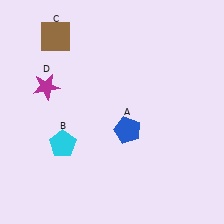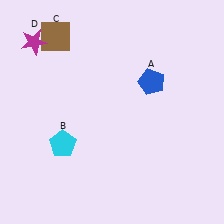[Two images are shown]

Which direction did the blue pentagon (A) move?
The blue pentagon (A) moved up.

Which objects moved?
The objects that moved are: the blue pentagon (A), the magenta star (D).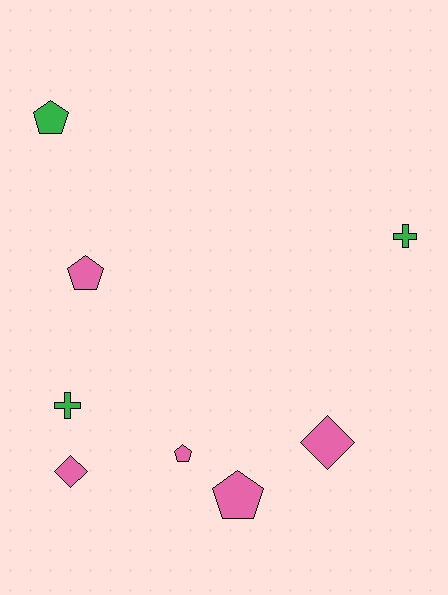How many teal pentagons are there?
There are no teal pentagons.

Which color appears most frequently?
Pink, with 5 objects.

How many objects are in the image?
There are 8 objects.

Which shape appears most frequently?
Pentagon, with 4 objects.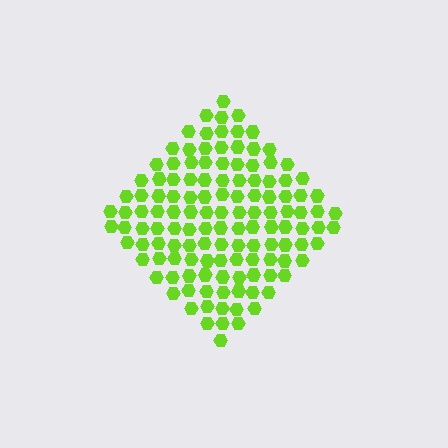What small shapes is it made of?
It is made of small hexagons.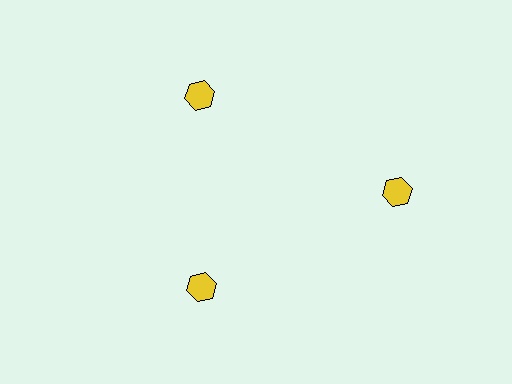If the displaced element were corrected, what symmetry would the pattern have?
It would have 3-fold rotational symmetry — the pattern would map onto itself every 120 degrees.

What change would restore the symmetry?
The symmetry would be restored by moving it inward, back onto the ring so that all 3 hexagons sit at equal angles and equal distance from the center.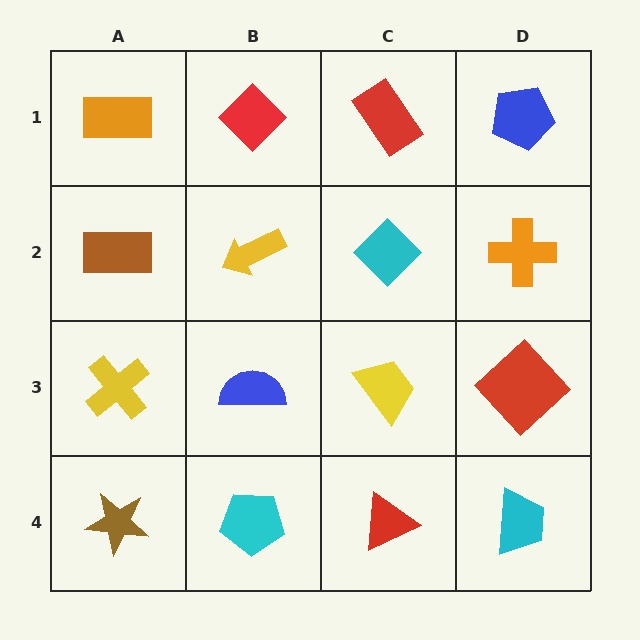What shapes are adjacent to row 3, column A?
A brown rectangle (row 2, column A), a brown star (row 4, column A), a blue semicircle (row 3, column B).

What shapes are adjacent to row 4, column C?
A yellow trapezoid (row 3, column C), a cyan pentagon (row 4, column B), a cyan trapezoid (row 4, column D).